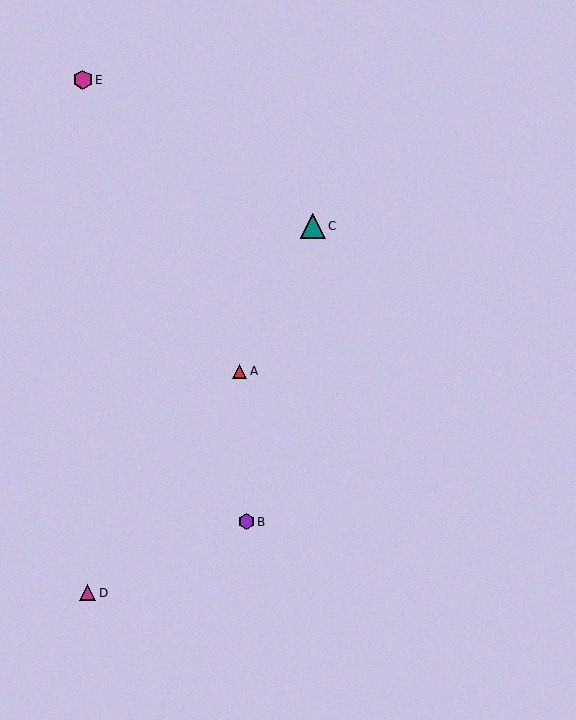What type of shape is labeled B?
Shape B is a purple hexagon.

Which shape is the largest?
The teal triangle (labeled C) is the largest.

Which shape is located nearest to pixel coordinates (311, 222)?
The teal triangle (labeled C) at (313, 226) is nearest to that location.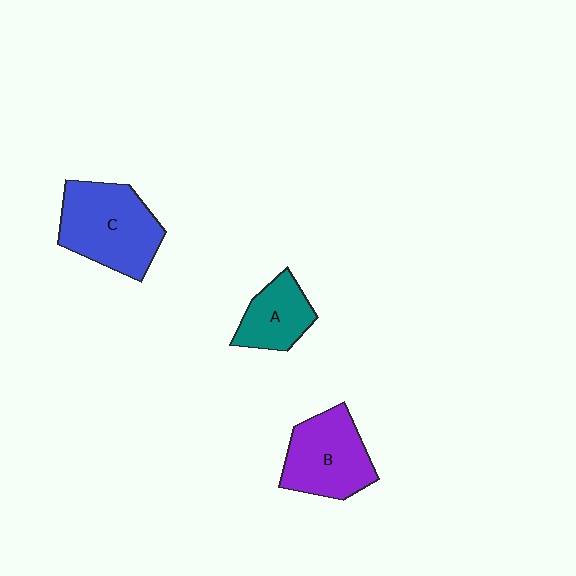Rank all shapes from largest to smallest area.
From largest to smallest: C (blue), B (purple), A (teal).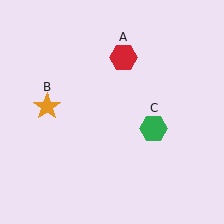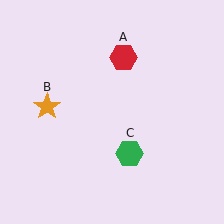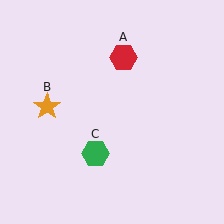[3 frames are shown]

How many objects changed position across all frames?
1 object changed position: green hexagon (object C).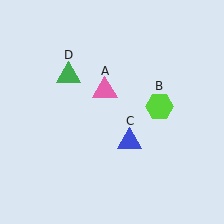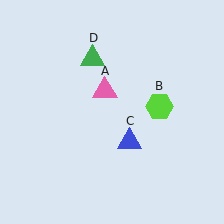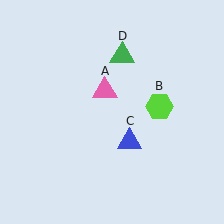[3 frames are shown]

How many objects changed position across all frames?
1 object changed position: green triangle (object D).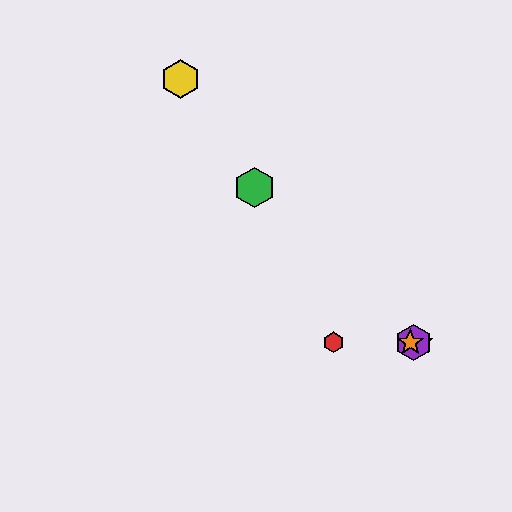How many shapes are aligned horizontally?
4 shapes (the red hexagon, the blue star, the purple hexagon, the orange star) are aligned horizontally.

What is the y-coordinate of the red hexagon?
The red hexagon is at y≈342.